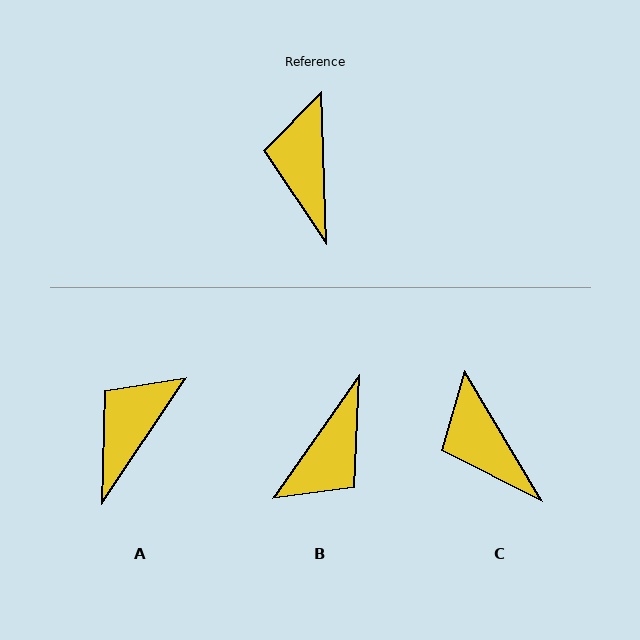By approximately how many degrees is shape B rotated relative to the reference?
Approximately 143 degrees counter-clockwise.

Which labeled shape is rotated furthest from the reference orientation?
B, about 143 degrees away.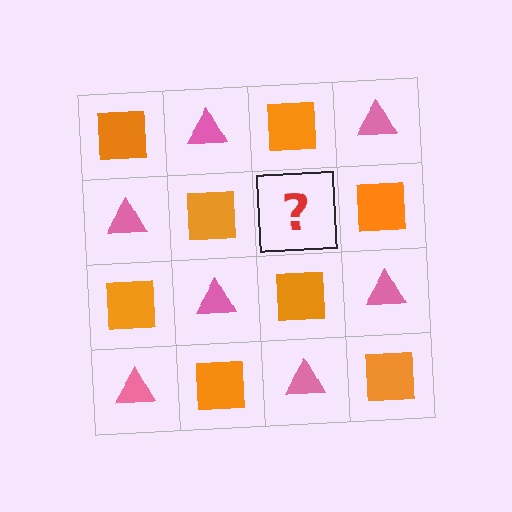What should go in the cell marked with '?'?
The missing cell should contain a pink triangle.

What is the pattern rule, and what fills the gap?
The rule is that it alternates orange square and pink triangle in a checkerboard pattern. The gap should be filled with a pink triangle.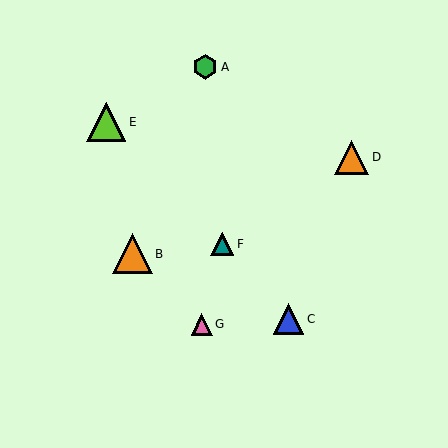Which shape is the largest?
The orange triangle (labeled B) is the largest.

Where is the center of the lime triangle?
The center of the lime triangle is at (106, 122).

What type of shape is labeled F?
Shape F is a teal triangle.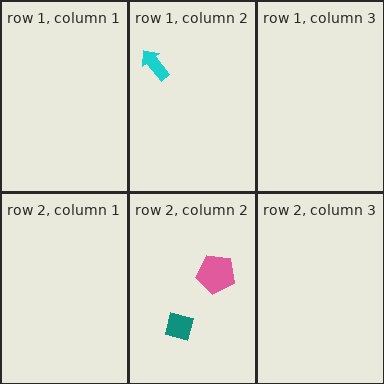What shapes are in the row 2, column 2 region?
The teal square, the pink pentagon.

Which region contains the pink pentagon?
The row 2, column 2 region.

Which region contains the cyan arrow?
The row 1, column 2 region.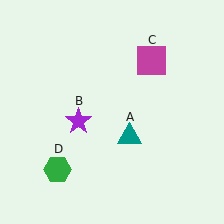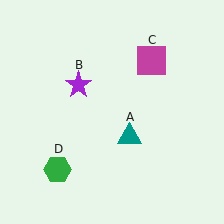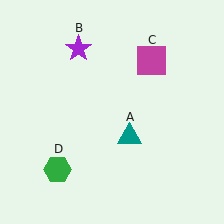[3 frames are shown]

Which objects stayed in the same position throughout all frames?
Teal triangle (object A) and magenta square (object C) and green hexagon (object D) remained stationary.